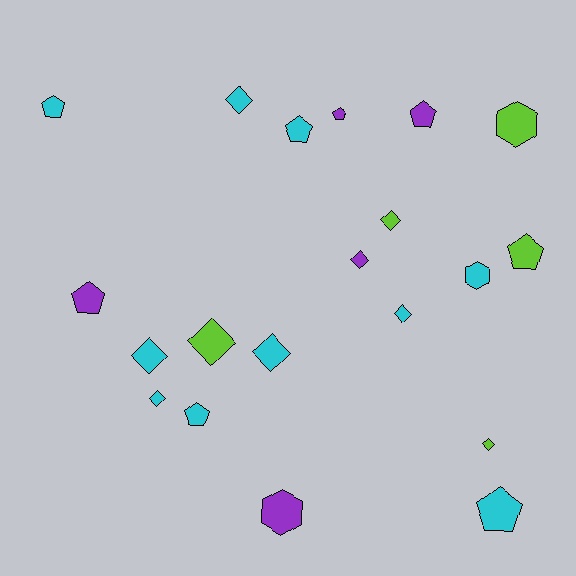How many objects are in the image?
There are 20 objects.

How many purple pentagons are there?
There are 3 purple pentagons.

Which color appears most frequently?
Cyan, with 10 objects.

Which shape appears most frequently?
Diamond, with 9 objects.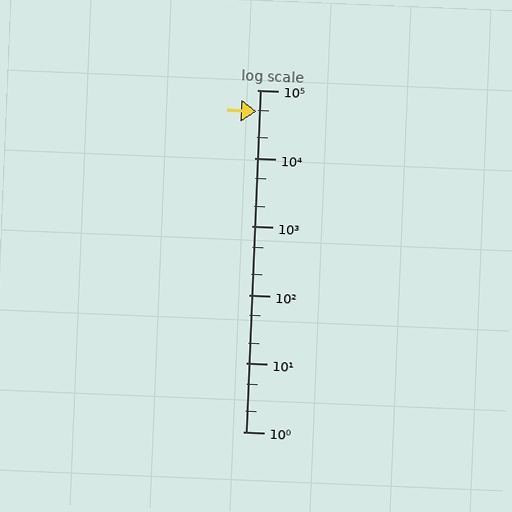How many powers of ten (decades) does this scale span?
The scale spans 5 decades, from 1 to 100000.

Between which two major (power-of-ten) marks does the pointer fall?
The pointer is between 10000 and 100000.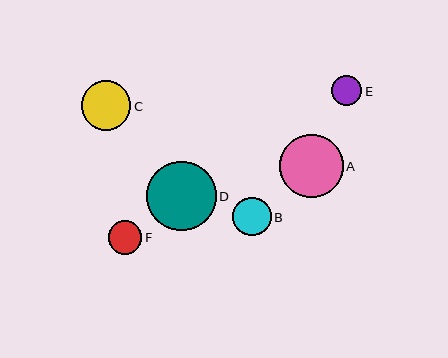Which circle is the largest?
Circle D is the largest with a size of approximately 70 pixels.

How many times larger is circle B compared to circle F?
Circle B is approximately 1.1 times the size of circle F.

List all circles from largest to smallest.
From largest to smallest: D, A, C, B, F, E.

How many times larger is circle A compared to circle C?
Circle A is approximately 1.3 times the size of circle C.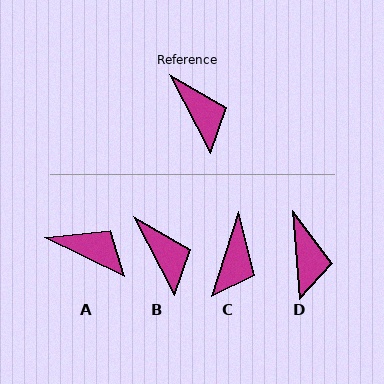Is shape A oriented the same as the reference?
No, it is off by about 36 degrees.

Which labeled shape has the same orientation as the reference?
B.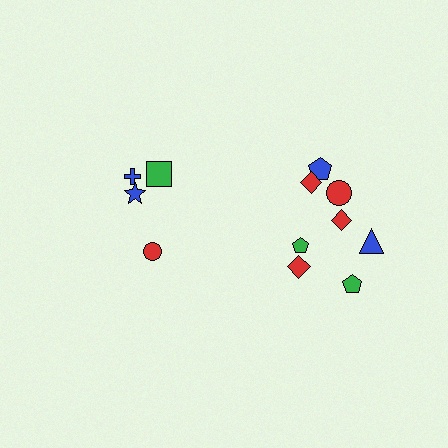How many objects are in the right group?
There are 8 objects.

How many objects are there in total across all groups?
There are 12 objects.